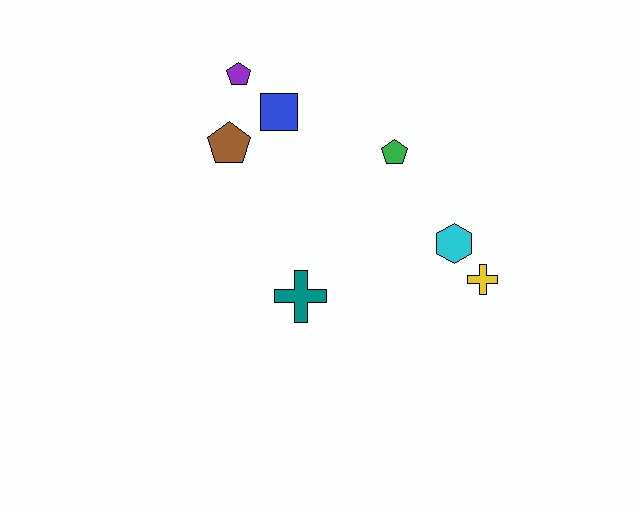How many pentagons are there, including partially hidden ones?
There are 3 pentagons.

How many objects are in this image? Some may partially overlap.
There are 7 objects.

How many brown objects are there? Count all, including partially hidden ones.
There is 1 brown object.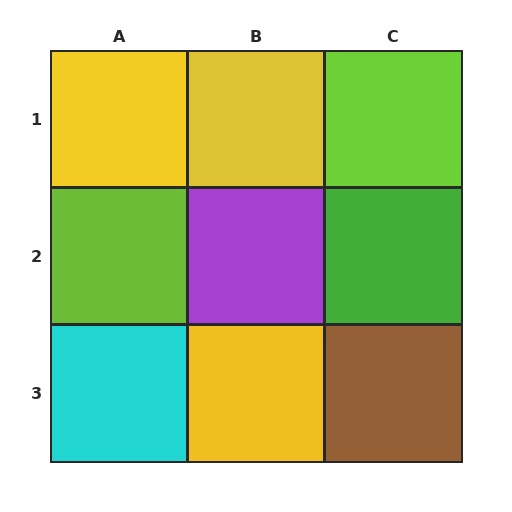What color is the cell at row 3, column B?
Yellow.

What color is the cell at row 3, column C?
Brown.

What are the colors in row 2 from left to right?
Lime, purple, green.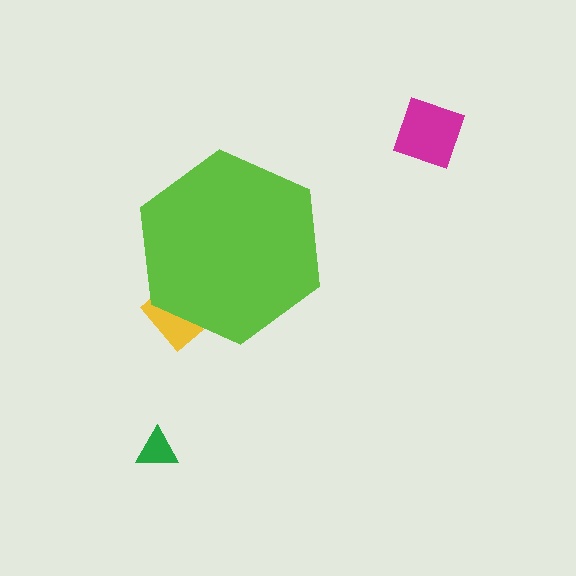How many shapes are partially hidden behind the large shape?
1 shape is partially hidden.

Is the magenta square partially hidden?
No, the magenta square is fully visible.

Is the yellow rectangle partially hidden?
Yes, the yellow rectangle is partially hidden behind the lime hexagon.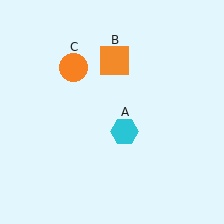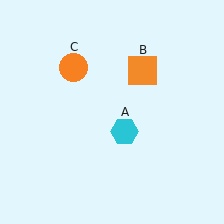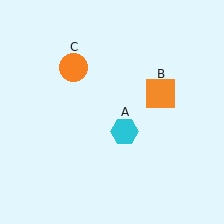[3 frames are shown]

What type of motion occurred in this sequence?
The orange square (object B) rotated clockwise around the center of the scene.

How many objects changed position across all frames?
1 object changed position: orange square (object B).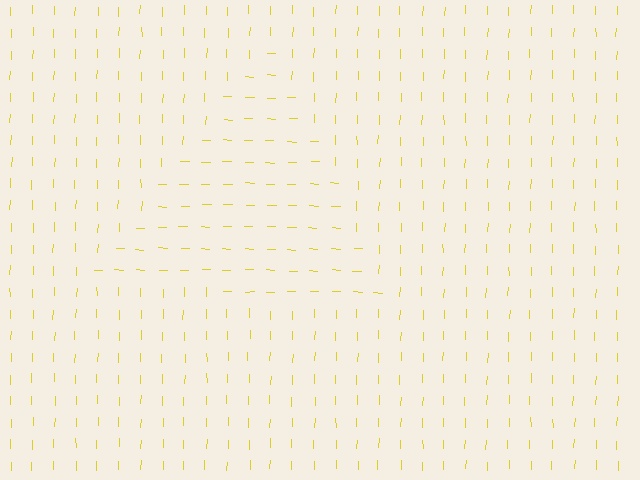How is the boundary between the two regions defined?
The boundary is defined purely by a change in line orientation (approximately 89 degrees difference). All lines are the same color and thickness.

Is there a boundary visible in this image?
Yes, there is a texture boundary formed by a change in line orientation.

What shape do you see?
I see a triangle.